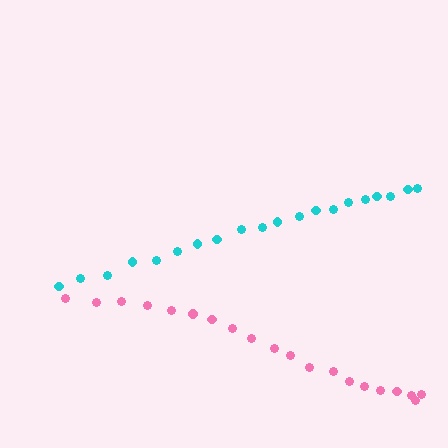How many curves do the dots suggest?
There are 2 distinct paths.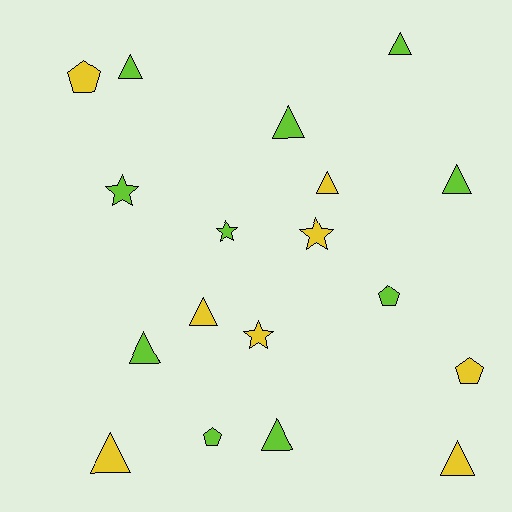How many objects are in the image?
There are 18 objects.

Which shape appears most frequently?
Triangle, with 10 objects.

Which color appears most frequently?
Lime, with 10 objects.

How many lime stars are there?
There are 2 lime stars.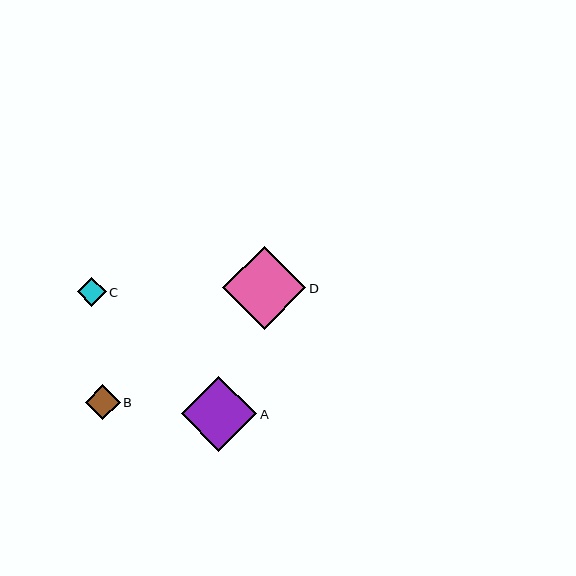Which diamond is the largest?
Diamond D is the largest with a size of approximately 83 pixels.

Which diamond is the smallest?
Diamond C is the smallest with a size of approximately 29 pixels.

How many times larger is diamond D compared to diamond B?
Diamond D is approximately 2.4 times the size of diamond B.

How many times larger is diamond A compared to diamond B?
Diamond A is approximately 2.2 times the size of diamond B.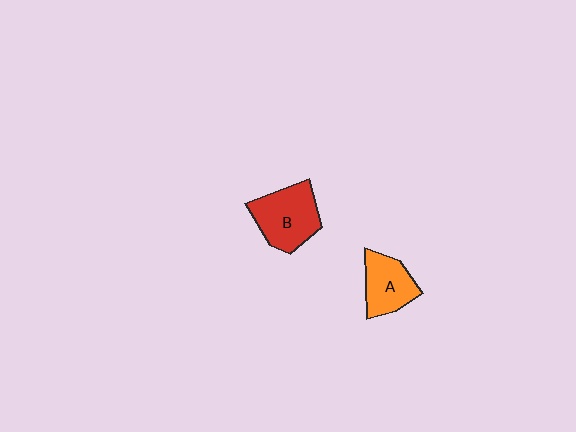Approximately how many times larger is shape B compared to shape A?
Approximately 1.3 times.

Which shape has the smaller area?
Shape A (orange).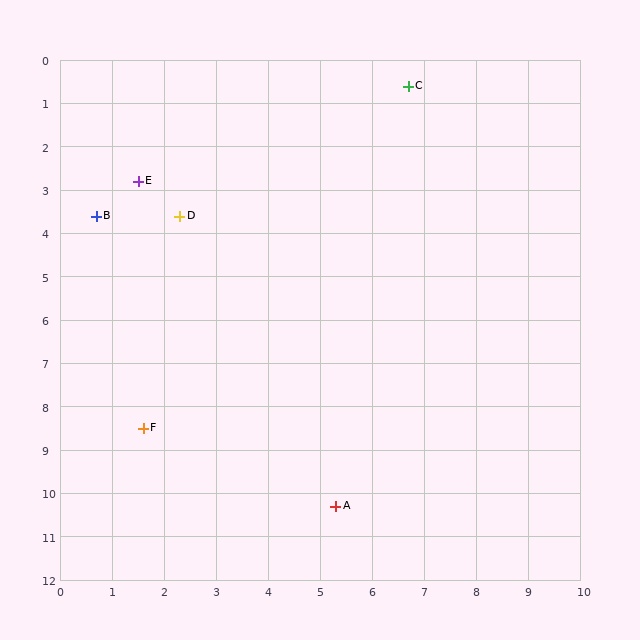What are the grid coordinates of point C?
Point C is at approximately (6.7, 0.6).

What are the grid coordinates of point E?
Point E is at approximately (1.5, 2.8).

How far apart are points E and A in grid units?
Points E and A are about 8.4 grid units apart.